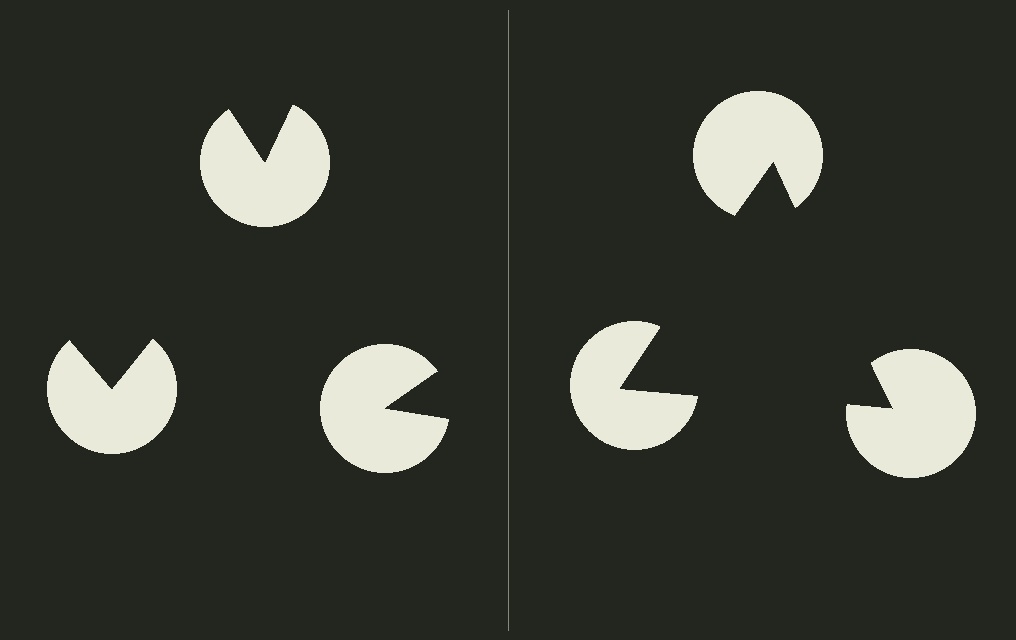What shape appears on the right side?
An illusory triangle.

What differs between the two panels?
The pac-man discs are positioned identically on both sides; only the wedge orientations differ. On the right they align to a triangle; on the left they are misaligned.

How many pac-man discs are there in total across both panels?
6 — 3 on each side.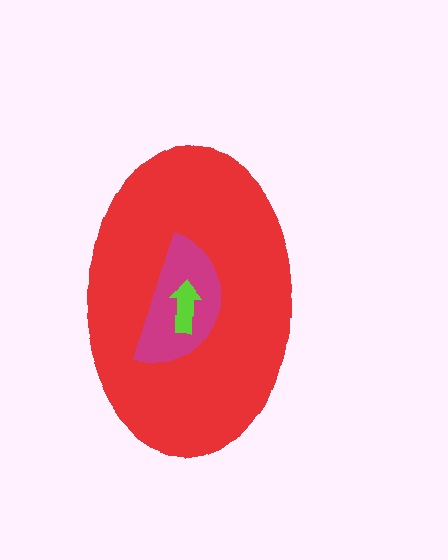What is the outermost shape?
The red ellipse.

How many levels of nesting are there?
3.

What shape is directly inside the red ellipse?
The magenta semicircle.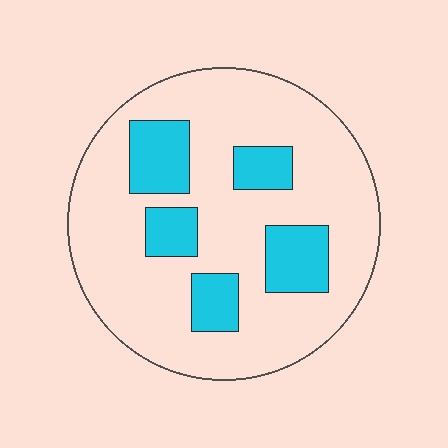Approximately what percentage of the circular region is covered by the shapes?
Approximately 20%.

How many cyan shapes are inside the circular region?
5.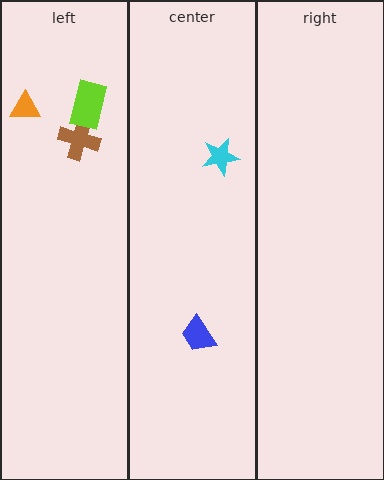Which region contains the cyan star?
The center region.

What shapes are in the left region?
The orange triangle, the brown cross, the lime rectangle.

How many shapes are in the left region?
3.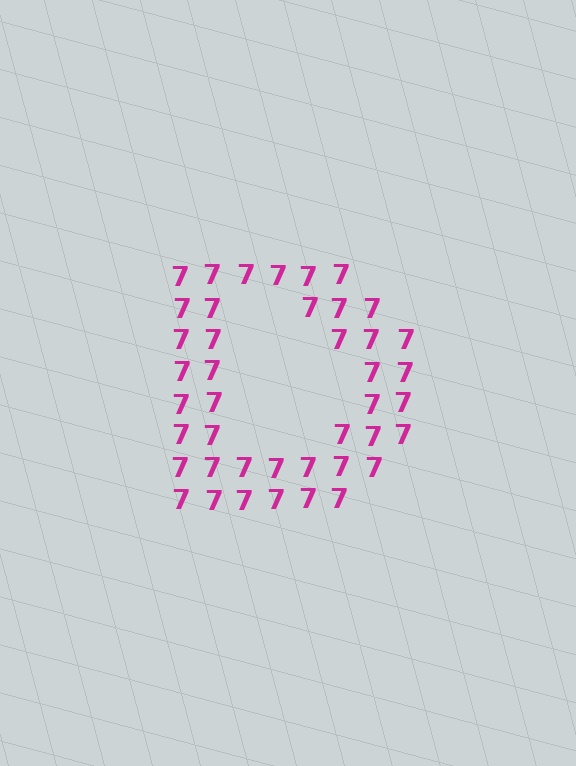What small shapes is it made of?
It is made of small digit 7's.